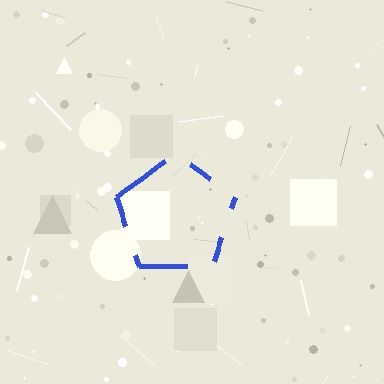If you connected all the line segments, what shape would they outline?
They would outline a pentagon.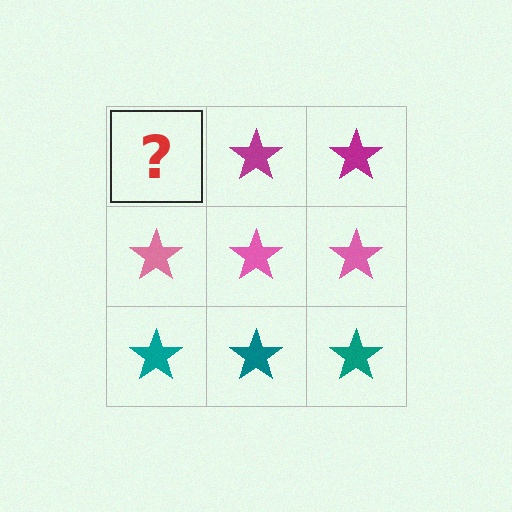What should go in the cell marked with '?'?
The missing cell should contain a magenta star.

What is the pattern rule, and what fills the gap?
The rule is that each row has a consistent color. The gap should be filled with a magenta star.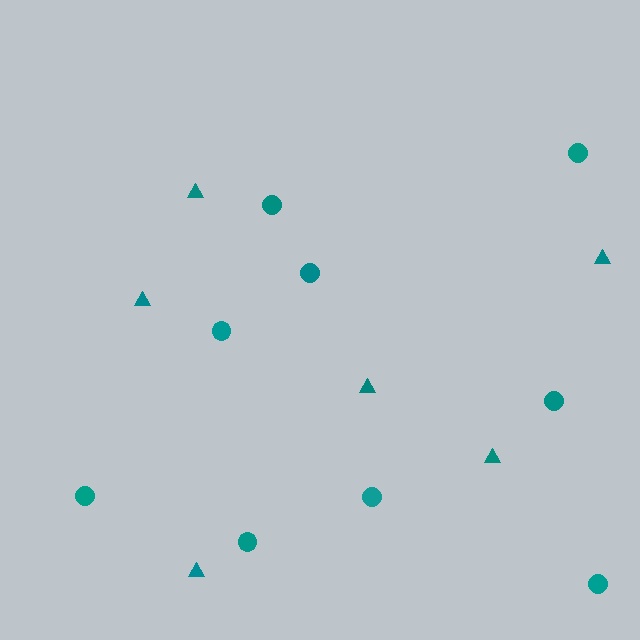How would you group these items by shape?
There are 2 groups: one group of triangles (6) and one group of circles (9).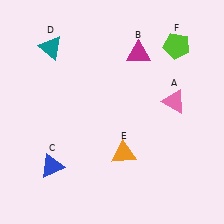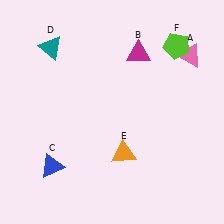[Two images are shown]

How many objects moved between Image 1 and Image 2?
1 object moved between the two images.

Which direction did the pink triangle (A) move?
The pink triangle (A) moved up.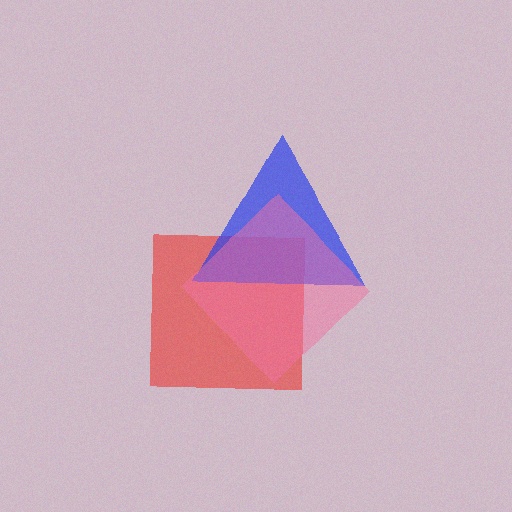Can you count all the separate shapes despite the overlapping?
Yes, there are 3 separate shapes.